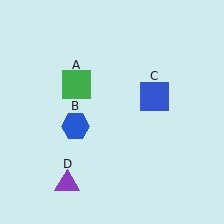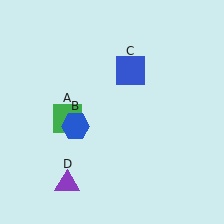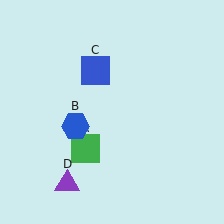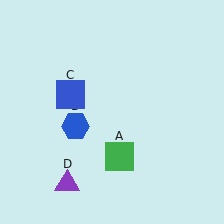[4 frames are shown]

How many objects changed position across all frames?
2 objects changed position: green square (object A), blue square (object C).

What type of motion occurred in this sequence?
The green square (object A), blue square (object C) rotated counterclockwise around the center of the scene.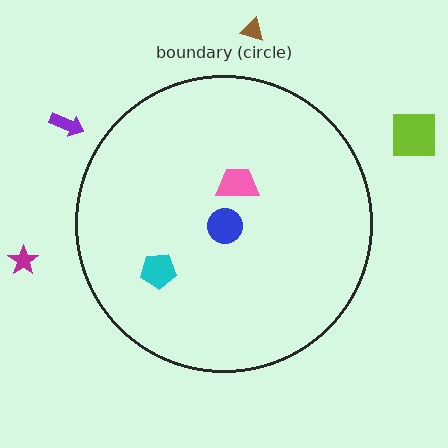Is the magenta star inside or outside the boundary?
Outside.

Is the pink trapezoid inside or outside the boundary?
Inside.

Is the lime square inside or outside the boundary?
Outside.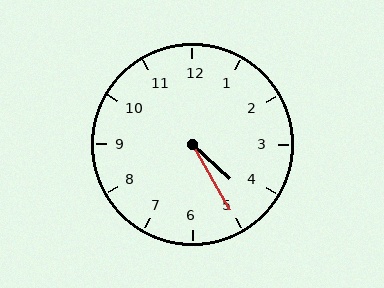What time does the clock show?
4:25.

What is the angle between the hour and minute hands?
Approximately 18 degrees.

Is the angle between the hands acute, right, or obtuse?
It is acute.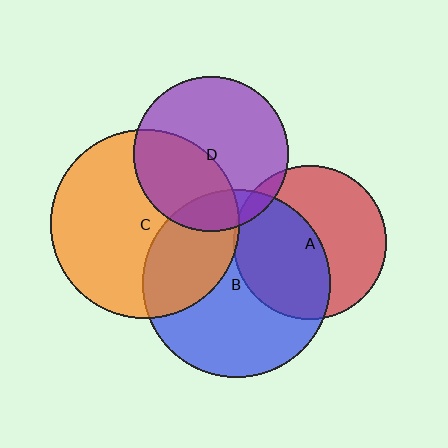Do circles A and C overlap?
Yes.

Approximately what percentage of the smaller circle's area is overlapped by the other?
Approximately 5%.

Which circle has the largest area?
Circle C (orange).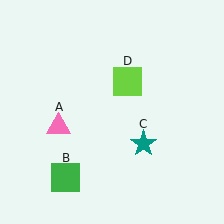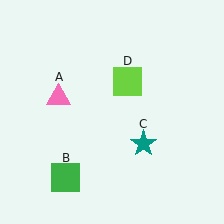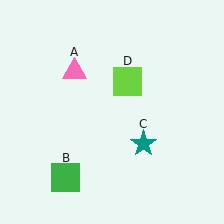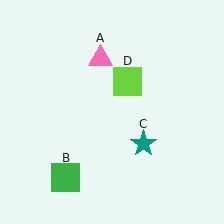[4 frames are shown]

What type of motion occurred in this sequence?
The pink triangle (object A) rotated clockwise around the center of the scene.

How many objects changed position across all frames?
1 object changed position: pink triangle (object A).